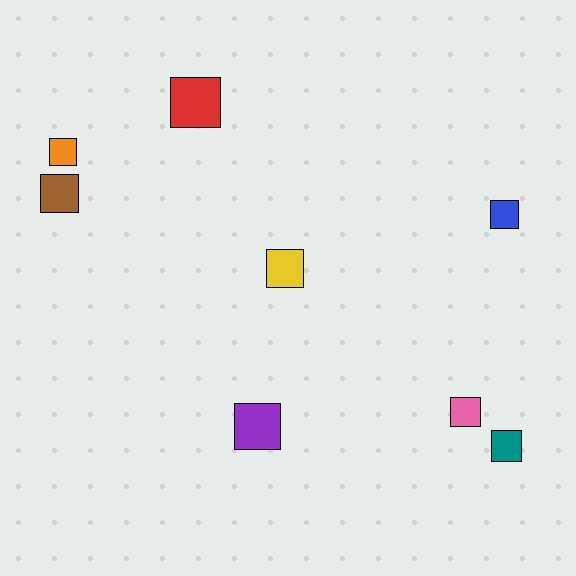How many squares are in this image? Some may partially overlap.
There are 8 squares.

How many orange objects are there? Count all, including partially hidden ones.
There is 1 orange object.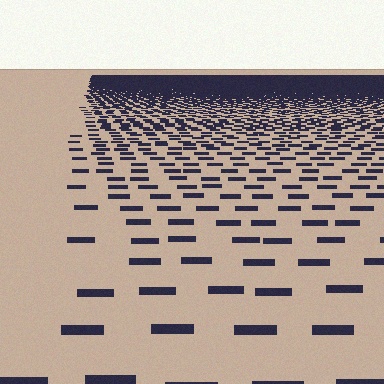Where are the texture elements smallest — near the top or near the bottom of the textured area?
Near the top.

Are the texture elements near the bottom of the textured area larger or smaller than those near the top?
Larger. Near the bottom, elements are closer to the viewer and appear at a bigger on-screen size.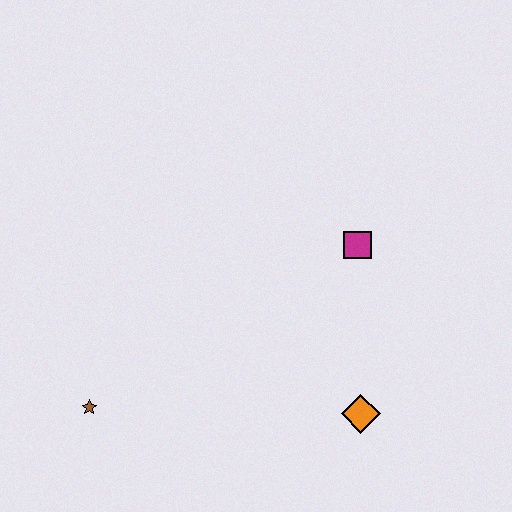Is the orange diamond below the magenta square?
Yes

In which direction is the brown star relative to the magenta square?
The brown star is to the left of the magenta square.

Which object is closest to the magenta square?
The orange diamond is closest to the magenta square.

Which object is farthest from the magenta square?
The brown star is farthest from the magenta square.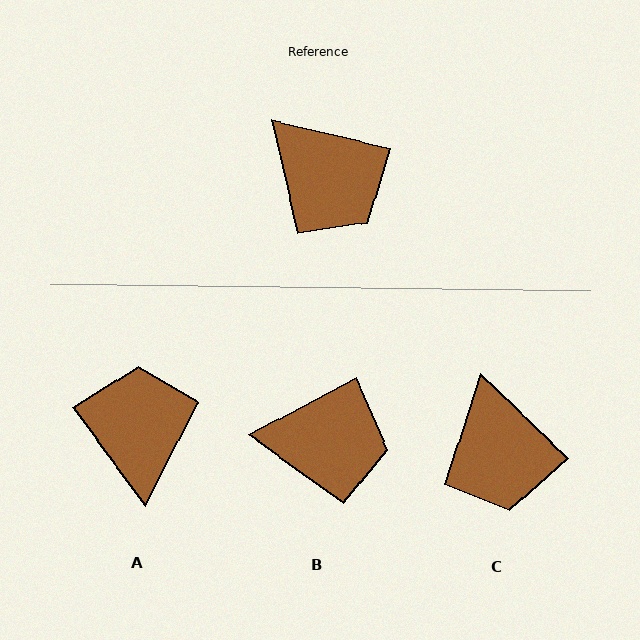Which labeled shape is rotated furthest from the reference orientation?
A, about 140 degrees away.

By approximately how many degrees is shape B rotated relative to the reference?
Approximately 41 degrees counter-clockwise.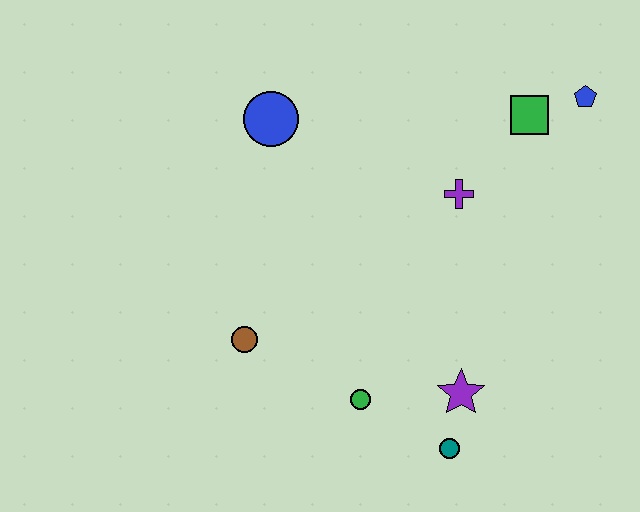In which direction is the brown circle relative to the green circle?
The brown circle is to the left of the green circle.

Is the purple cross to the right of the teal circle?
Yes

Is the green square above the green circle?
Yes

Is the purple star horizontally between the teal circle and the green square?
Yes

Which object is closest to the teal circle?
The purple star is closest to the teal circle.